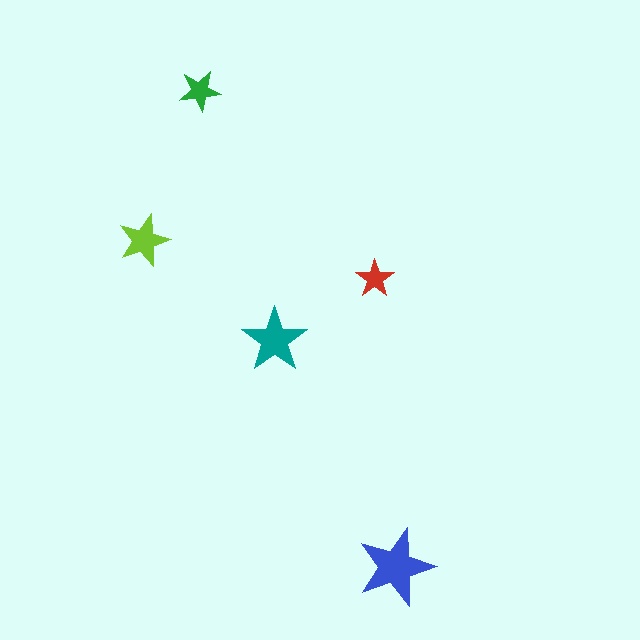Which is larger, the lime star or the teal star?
The teal one.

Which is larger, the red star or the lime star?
The lime one.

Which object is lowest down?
The blue star is bottommost.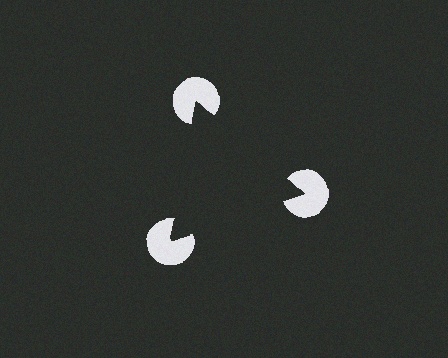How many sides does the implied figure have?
3 sides.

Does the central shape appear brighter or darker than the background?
It typically appears slightly darker than the background, even though no actual brightness change is drawn.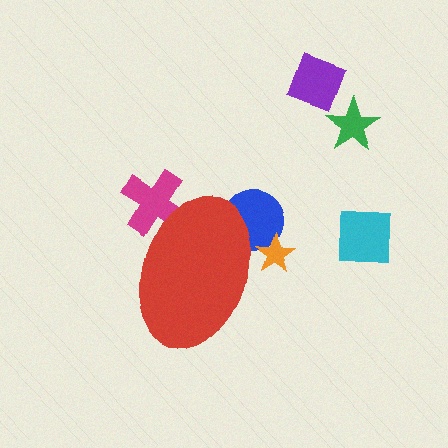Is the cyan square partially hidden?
No, the cyan square is fully visible.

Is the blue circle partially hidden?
Yes, the blue circle is partially hidden behind the red ellipse.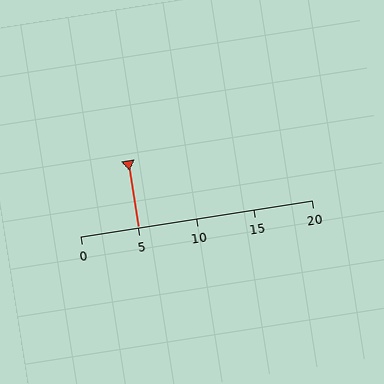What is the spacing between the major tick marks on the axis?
The major ticks are spaced 5 apart.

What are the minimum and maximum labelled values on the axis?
The axis runs from 0 to 20.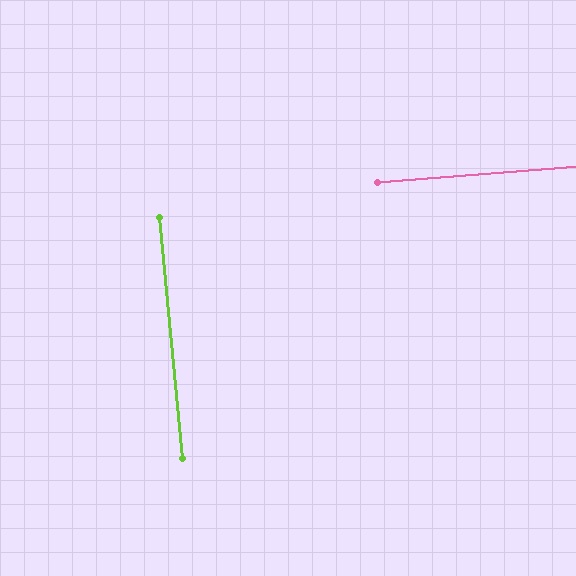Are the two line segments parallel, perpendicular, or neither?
Perpendicular — they meet at approximately 89°.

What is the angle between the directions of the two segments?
Approximately 89 degrees.